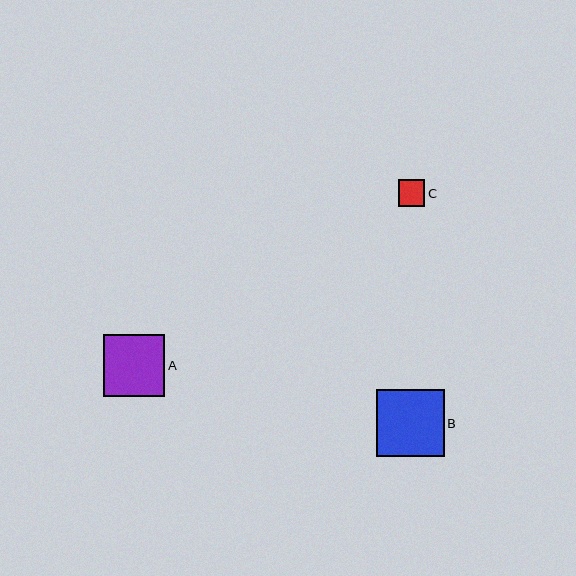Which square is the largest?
Square B is the largest with a size of approximately 68 pixels.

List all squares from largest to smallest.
From largest to smallest: B, A, C.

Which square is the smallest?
Square C is the smallest with a size of approximately 27 pixels.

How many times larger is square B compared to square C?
Square B is approximately 2.5 times the size of square C.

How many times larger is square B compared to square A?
Square B is approximately 1.1 times the size of square A.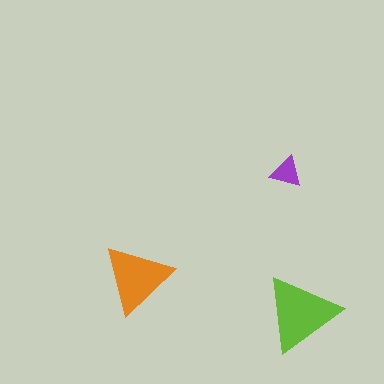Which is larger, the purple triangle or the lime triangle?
The lime one.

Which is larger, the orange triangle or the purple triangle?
The orange one.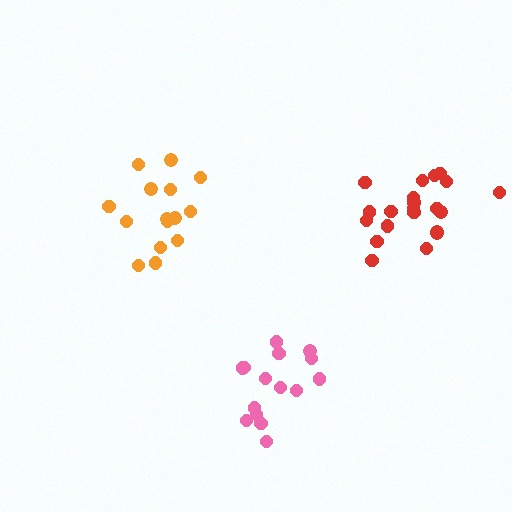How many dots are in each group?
Group 1: 15 dots, Group 2: 21 dots, Group 3: 15 dots (51 total).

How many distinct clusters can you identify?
There are 3 distinct clusters.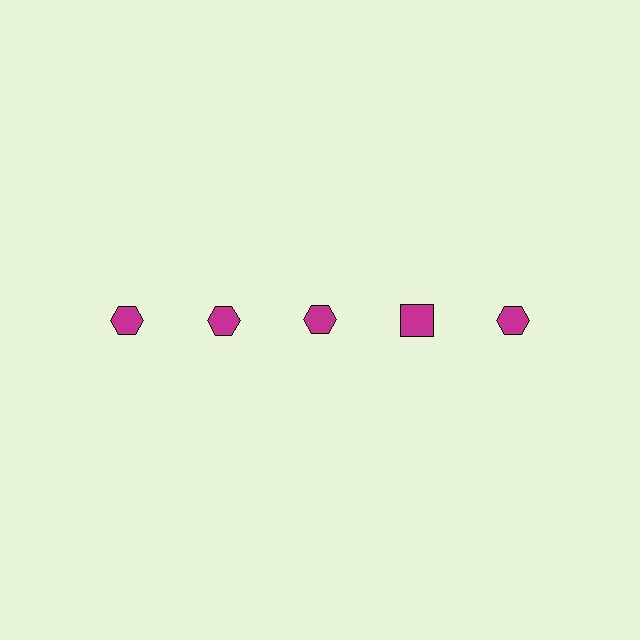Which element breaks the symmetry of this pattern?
The magenta square in the top row, second from right column breaks the symmetry. All other shapes are magenta hexagons.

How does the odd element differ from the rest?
It has a different shape: square instead of hexagon.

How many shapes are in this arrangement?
There are 5 shapes arranged in a grid pattern.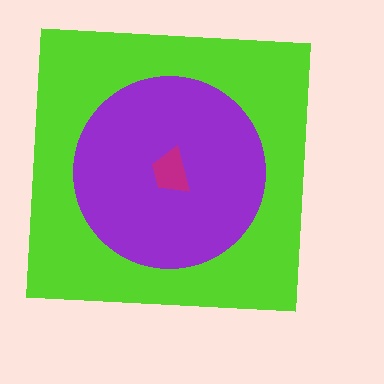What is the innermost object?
The magenta trapezoid.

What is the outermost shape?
The lime square.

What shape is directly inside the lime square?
The purple circle.